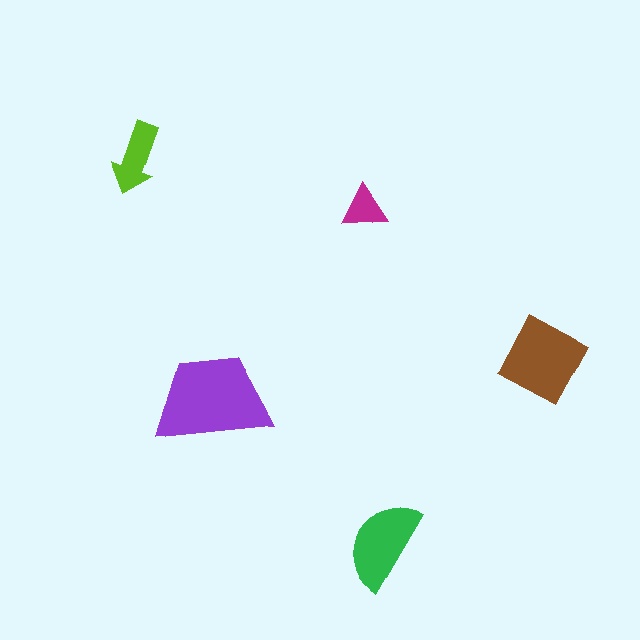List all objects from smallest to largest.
The magenta triangle, the lime arrow, the green semicircle, the brown diamond, the purple trapezoid.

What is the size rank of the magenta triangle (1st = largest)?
5th.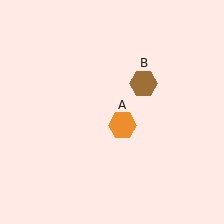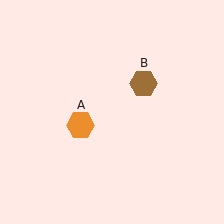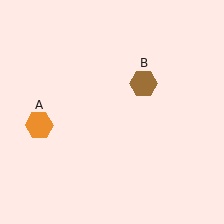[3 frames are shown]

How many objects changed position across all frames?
1 object changed position: orange hexagon (object A).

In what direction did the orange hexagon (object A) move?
The orange hexagon (object A) moved left.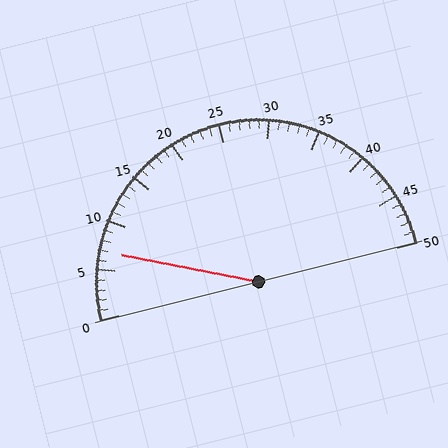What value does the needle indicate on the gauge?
The needle indicates approximately 7.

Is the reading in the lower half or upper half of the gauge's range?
The reading is in the lower half of the range (0 to 50).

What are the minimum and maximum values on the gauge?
The gauge ranges from 0 to 50.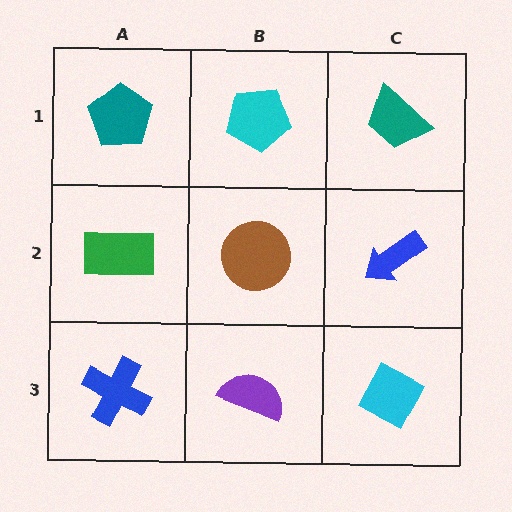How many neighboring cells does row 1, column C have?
2.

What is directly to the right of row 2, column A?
A brown circle.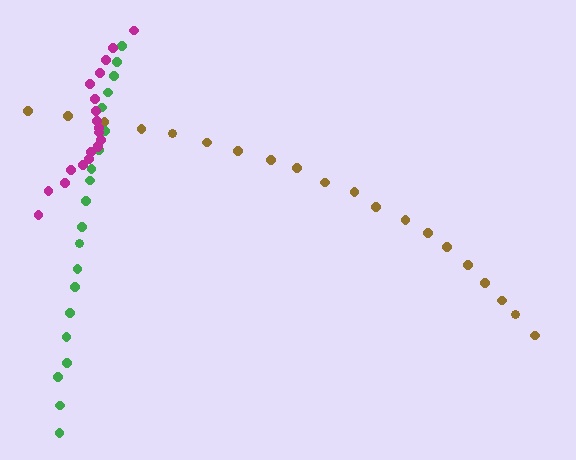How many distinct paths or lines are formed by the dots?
There are 3 distinct paths.